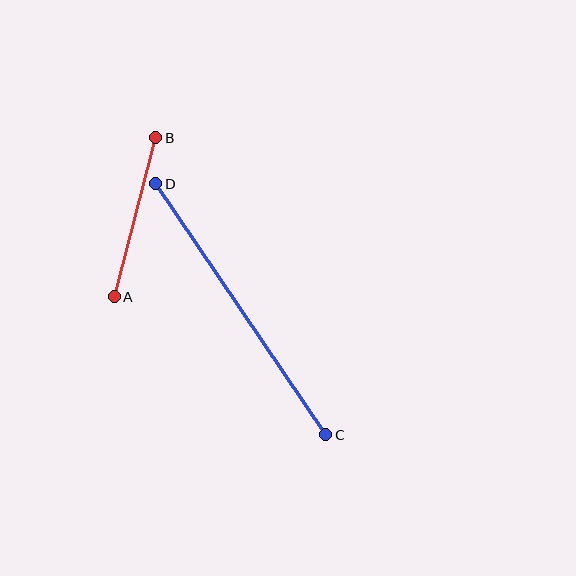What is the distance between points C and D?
The distance is approximately 303 pixels.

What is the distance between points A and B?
The distance is approximately 164 pixels.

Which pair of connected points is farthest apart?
Points C and D are farthest apart.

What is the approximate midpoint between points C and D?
The midpoint is at approximately (241, 309) pixels.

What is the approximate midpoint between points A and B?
The midpoint is at approximately (135, 217) pixels.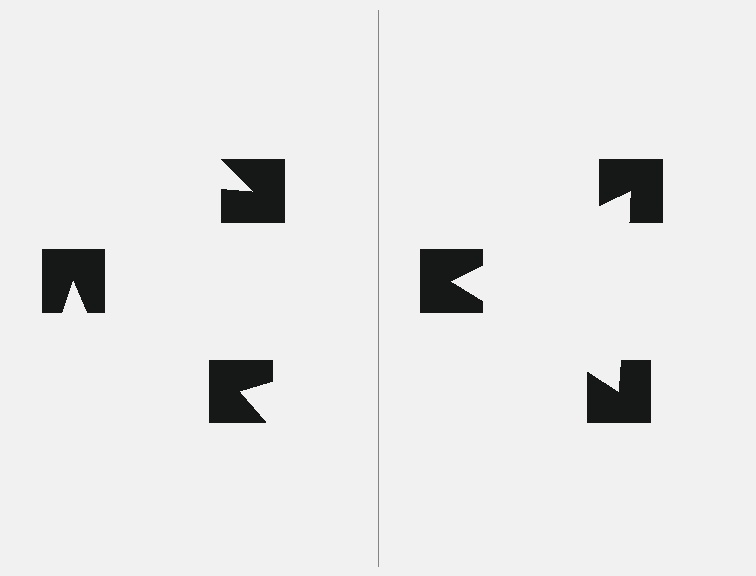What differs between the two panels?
The notched squares are positioned identically on both sides; only the wedge orientations differ. On the right they align to a triangle; on the left they are misaligned.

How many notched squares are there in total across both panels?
6 — 3 on each side.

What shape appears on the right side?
An illusory triangle.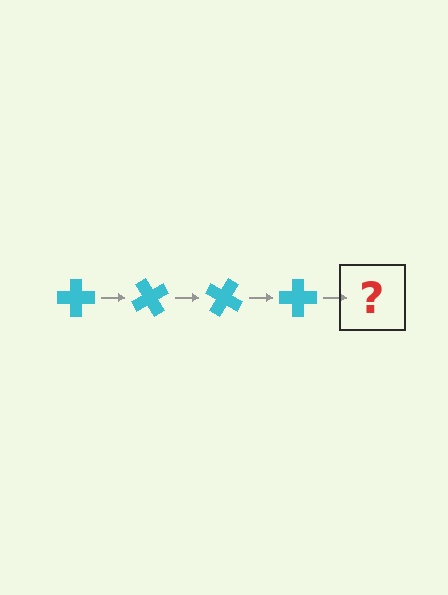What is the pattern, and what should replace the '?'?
The pattern is that the cross rotates 60 degrees each step. The '?' should be a cyan cross rotated 240 degrees.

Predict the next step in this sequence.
The next step is a cyan cross rotated 240 degrees.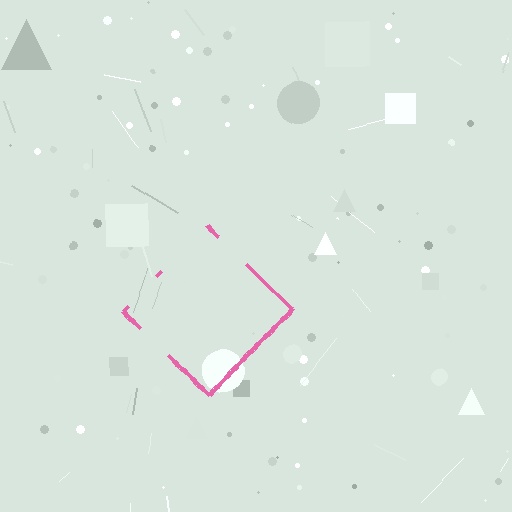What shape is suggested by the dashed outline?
The dashed outline suggests a diamond.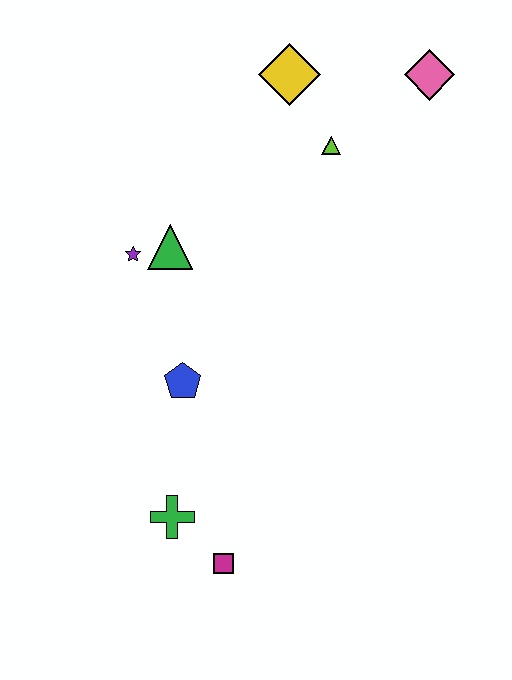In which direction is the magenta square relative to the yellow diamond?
The magenta square is below the yellow diamond.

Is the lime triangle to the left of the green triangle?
No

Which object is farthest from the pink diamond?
The magenta square is farthest from the pink diamond.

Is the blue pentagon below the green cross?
No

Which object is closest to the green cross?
The magenta square is closest to the green cross.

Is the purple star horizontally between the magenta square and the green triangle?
No